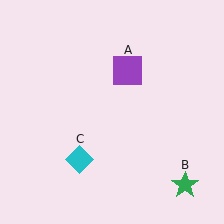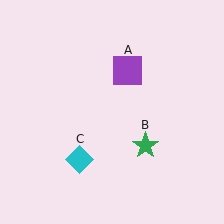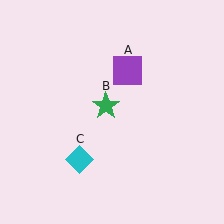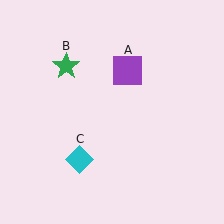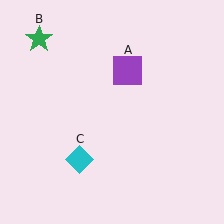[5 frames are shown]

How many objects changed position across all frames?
1 object changed position: green star (object B).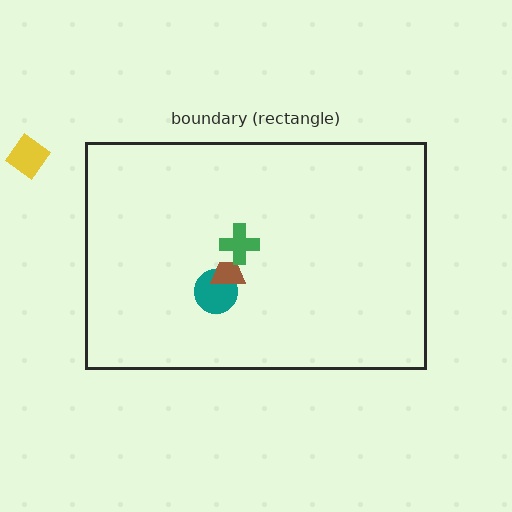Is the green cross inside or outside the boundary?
Inside.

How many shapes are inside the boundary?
3 inside, 1 outside.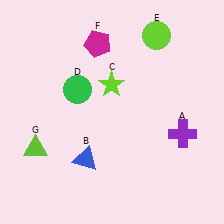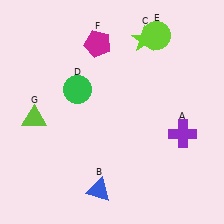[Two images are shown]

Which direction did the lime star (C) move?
The lime star (C) moved up.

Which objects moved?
The objects that moved are: the blue triangle (B), the lime star (C), the lime triangle (G).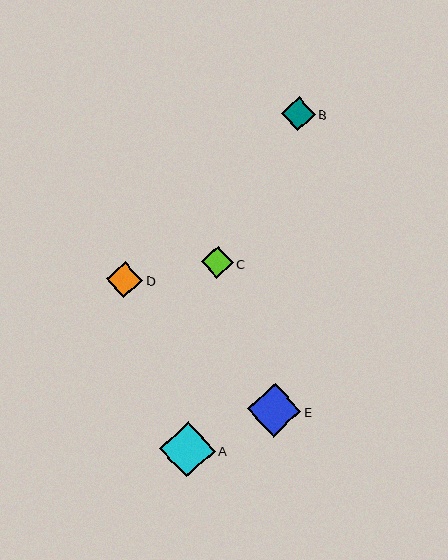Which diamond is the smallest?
Diamond C is the smallest with a size of approximately 32 pixels.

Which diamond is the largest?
Diamond A is the largest with a size of approximately 55 pixels.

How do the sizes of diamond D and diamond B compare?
Diamond D and diamond B are approximately the same size.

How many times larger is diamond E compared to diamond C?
Diamond E is approximately 1.7 times the size of diamond C.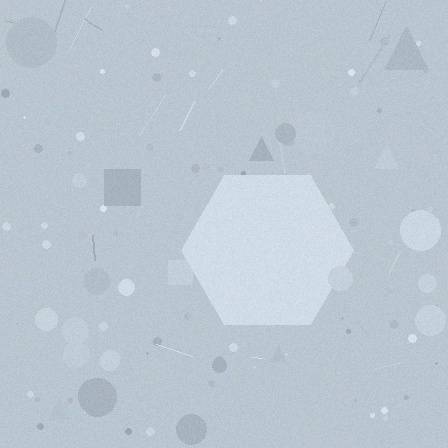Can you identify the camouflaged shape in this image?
The camouflaged shape is a hexagon.